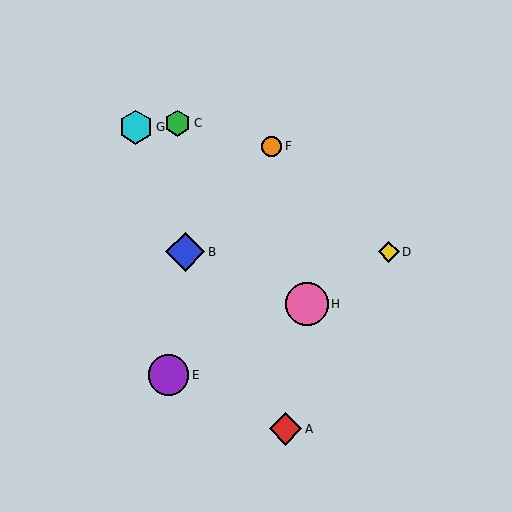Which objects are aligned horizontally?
Objects B, D are aligned horizontally.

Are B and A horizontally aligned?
No, B is at y≈252 and A is at y≈429.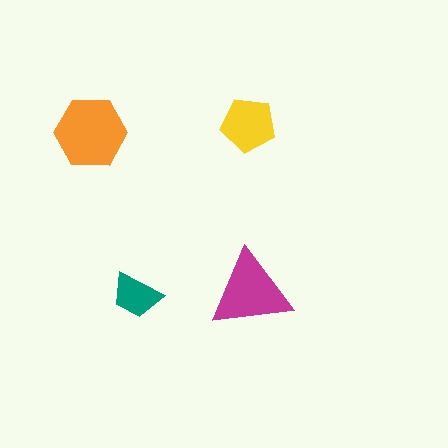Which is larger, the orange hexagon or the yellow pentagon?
The orange hexagon.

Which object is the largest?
The orange hexagon.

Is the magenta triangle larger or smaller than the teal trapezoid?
Larger.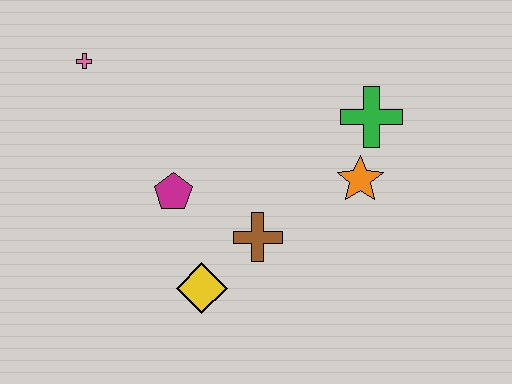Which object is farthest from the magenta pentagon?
The green cross is farthest from the magenta pentagon.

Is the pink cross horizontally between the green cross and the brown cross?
No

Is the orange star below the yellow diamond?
No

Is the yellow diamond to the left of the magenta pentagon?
No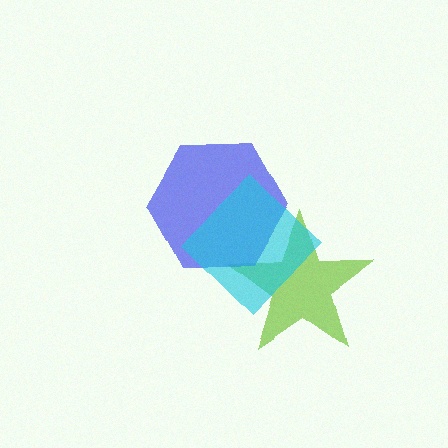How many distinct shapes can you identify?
There are 3 distinct shapes: a lime star, a blue hexagon, a cyan diamond.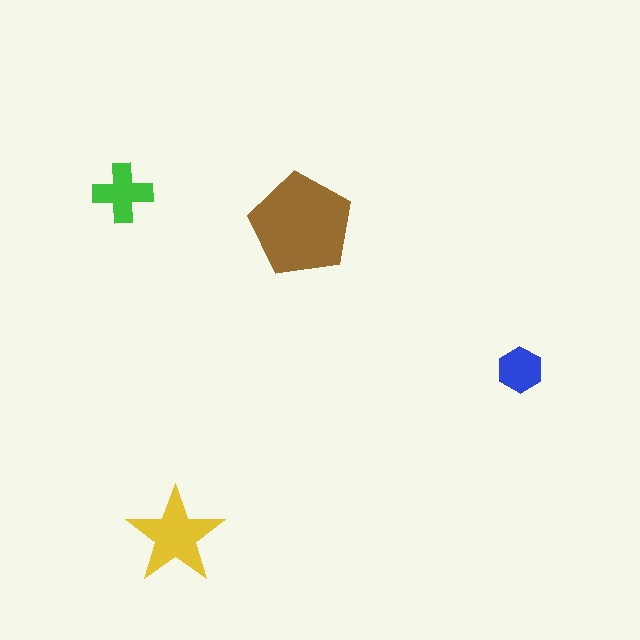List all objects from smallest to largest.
The blue hexagon, the green cross, the yellow star, the brown pentagon.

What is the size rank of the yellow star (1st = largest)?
2nd.